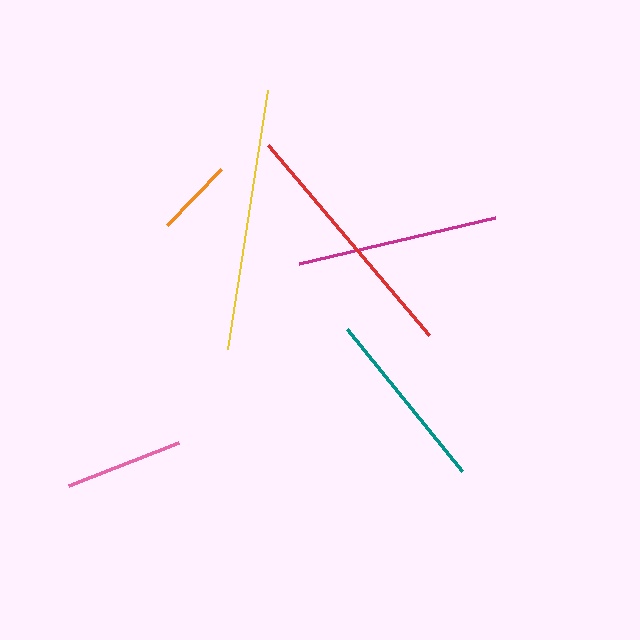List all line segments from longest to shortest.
From longest to shortest: yellow, red, magenta, teal, pink, orange.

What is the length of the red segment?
The red segment is approximately 248 pixels long.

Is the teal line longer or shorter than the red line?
The red line is longer than the teal line.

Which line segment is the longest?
The yellow line is the longest at approximately 262 pixels.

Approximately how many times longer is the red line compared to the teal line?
The red line is approximately 1.4 times the length of the teal line.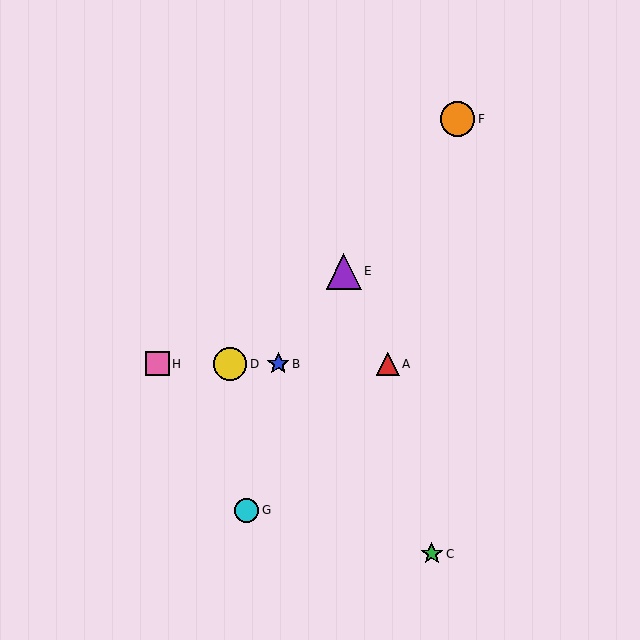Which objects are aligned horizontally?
Objects A, B, D, H are aligned horizontally.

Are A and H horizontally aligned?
Yes, both are at y≈364.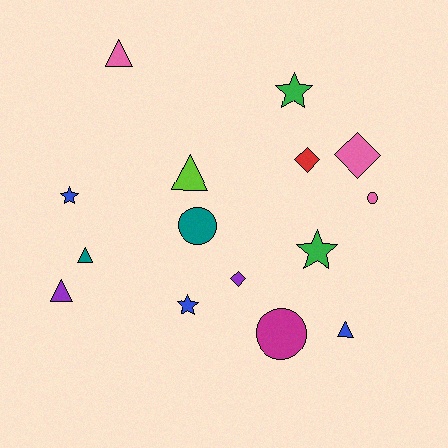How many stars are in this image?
There are 4 stars.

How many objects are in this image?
There are 15 objects.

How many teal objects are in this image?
There are 2 teal objects.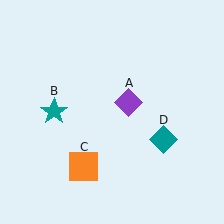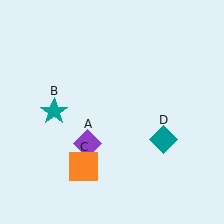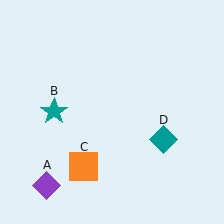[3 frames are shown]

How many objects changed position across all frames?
1 object changed position: purple diamond (object A).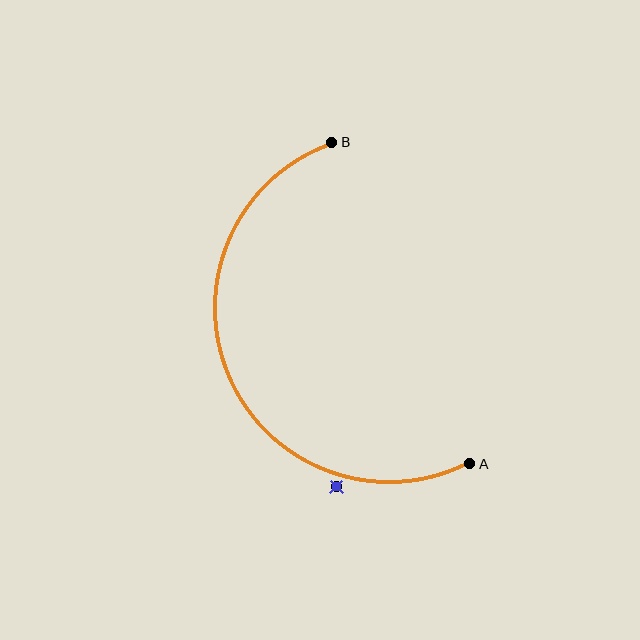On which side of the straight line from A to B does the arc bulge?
The arc bulges to the left of the straight line connecting A and B.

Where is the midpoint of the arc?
The arc midpoint is the point on the curve farthest from the straight line joining A and B. It sits to the left of that line.